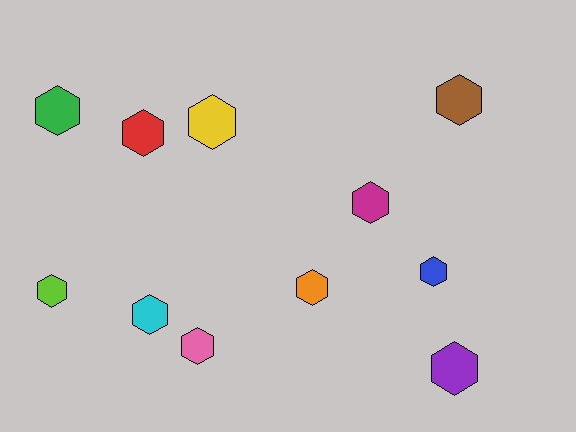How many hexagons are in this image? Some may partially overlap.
There are 11 hexagons.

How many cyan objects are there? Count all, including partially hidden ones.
There is 1 cyan object.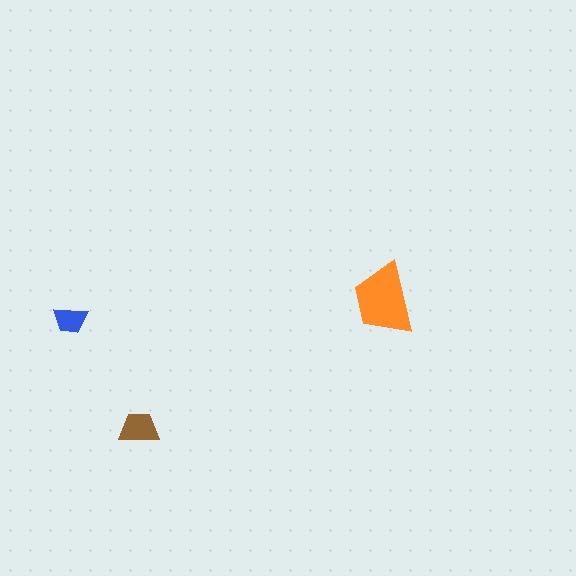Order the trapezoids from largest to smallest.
the orange one, the brown one, the blue one.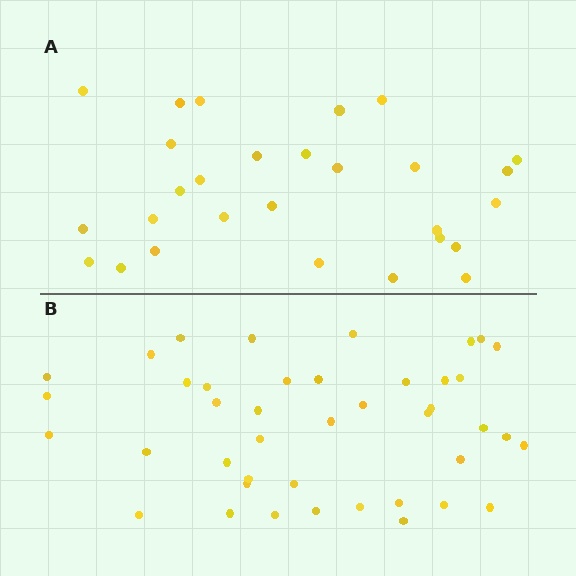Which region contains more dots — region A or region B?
Region B (the bottom region) has more dots.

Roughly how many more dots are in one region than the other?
Region B has approximately 15 more dots than region A.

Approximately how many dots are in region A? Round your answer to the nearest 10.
About 30 dots. (The exact count is 28, which rounds to 30.)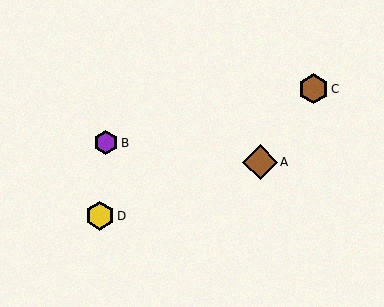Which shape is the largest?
The brown diamond (labeled A) is the largest.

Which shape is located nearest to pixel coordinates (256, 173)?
The brown diamond (labeled A) at (260, 162) is nearest to that location.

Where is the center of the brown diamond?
The center of the brown diamond is at (260, 162).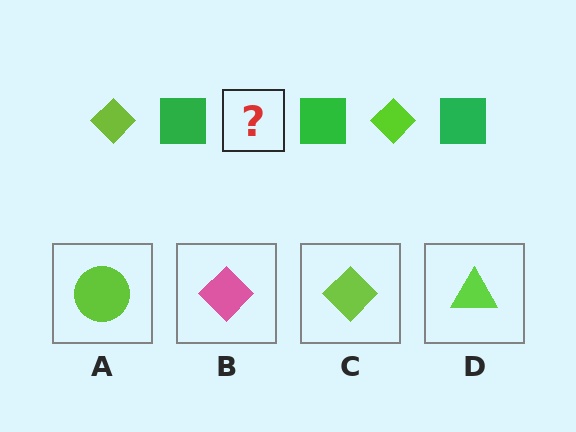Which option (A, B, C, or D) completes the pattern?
C.